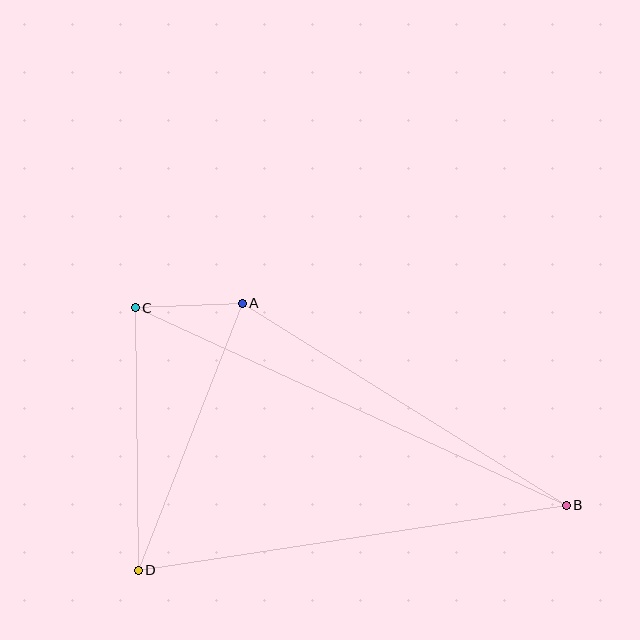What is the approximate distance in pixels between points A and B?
The distance between A and B is approximately 382 pixels.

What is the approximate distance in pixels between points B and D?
The distance between B and D is approximately 433 pixels.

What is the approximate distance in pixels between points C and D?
The distance between C and D is approximately 262 pixels.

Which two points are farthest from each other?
Points B and C are farthest from each other.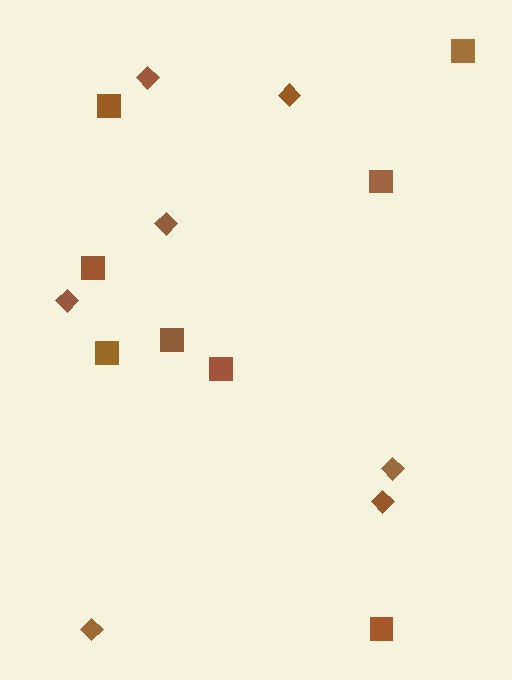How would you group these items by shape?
There are 2 groups: one group of squares (8) and one group of diamonds (7).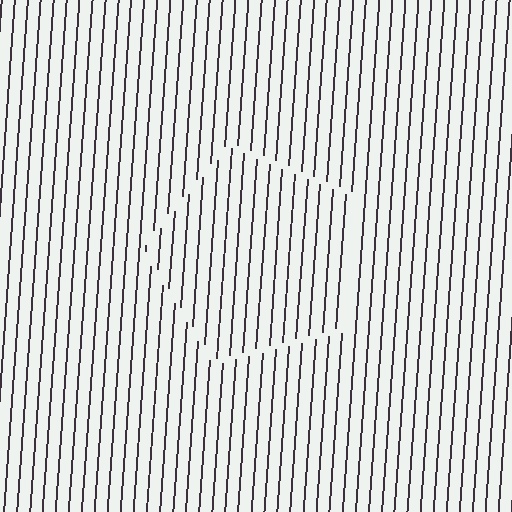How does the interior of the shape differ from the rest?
The interior of the shape contains the same grating, shifted by half a period — the contour is defined by the phase discontinuity where line-ends from the inner and outer gratings abut.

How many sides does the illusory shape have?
5 sides — the line-ends trace a pentagon.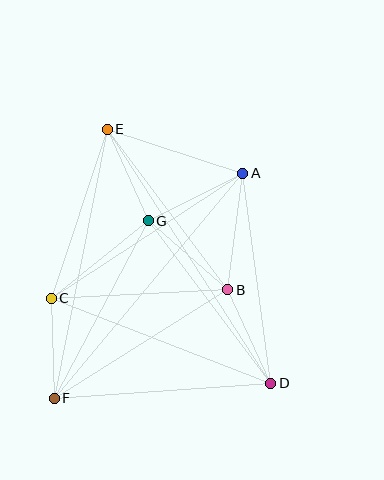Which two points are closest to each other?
Points C and F are closest to each other.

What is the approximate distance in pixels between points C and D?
The distance between C and D is approximately 235 pixels.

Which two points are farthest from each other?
Points D and E are farthest from each other.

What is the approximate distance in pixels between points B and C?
The distance between B and C is approximately 177 pixels.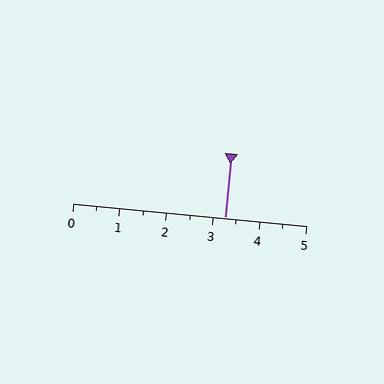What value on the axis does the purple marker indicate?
The marker indicates approximately 3.2.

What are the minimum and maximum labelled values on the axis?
The axis runs from 0 to 5.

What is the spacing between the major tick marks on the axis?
The major ticks are spaced 1 apart.